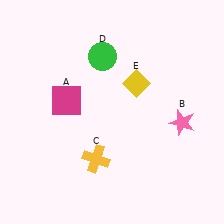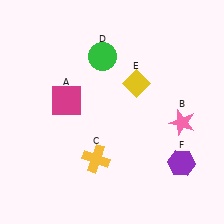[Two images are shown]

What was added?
A purple hexagon (F) was added in Image 2.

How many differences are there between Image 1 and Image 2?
There is 1 difference between the two images.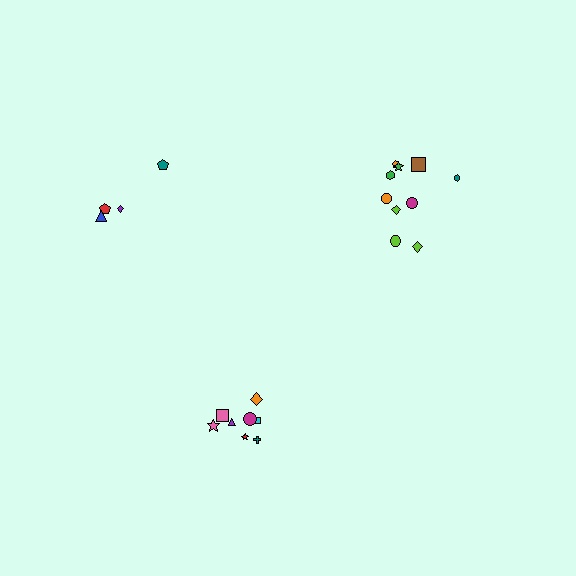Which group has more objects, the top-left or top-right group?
The top-right group.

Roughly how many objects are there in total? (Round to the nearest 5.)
Roughly 20 objects in total.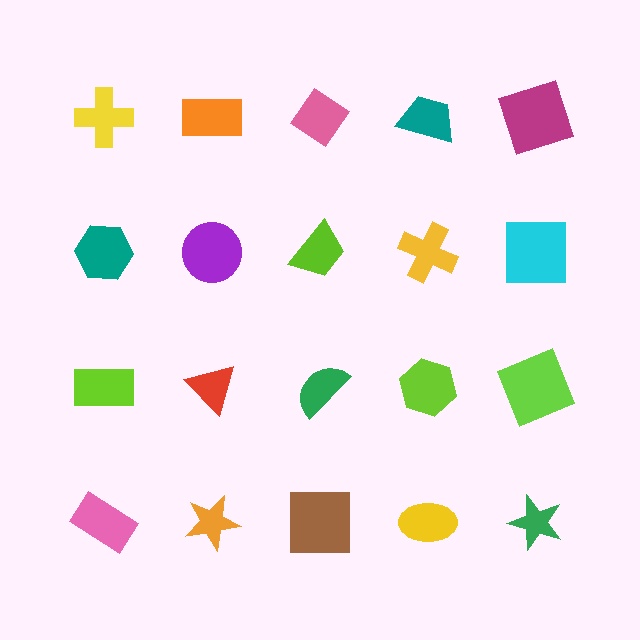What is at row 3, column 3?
A green semicircle.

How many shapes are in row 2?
5 shapes.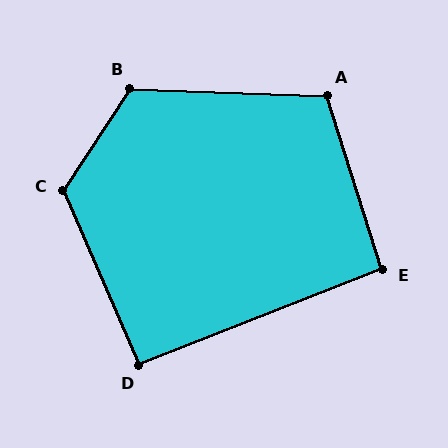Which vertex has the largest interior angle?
C, at approximately 123 degrees.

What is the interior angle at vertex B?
Approximately 121 degrees (obtuse).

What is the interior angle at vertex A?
Approximately 110 degrees (obtuse).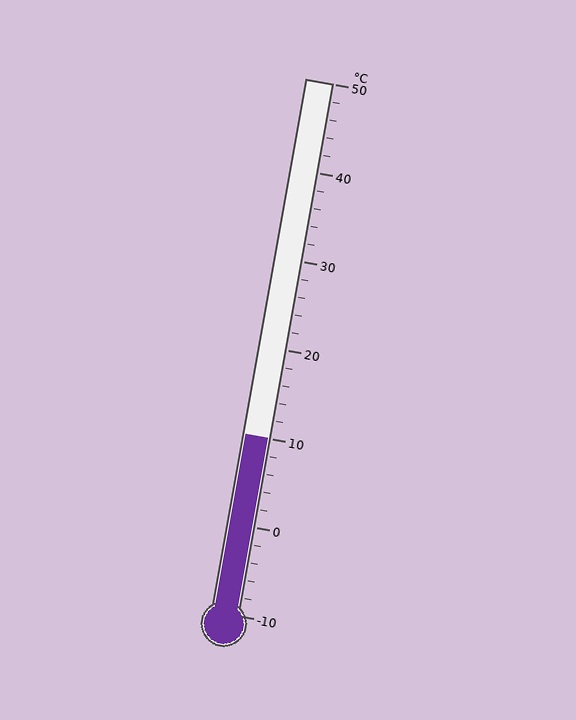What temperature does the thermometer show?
The thermometer shows approximately 10°C.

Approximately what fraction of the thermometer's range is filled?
The thermometer is filled to approximately 35% of its range.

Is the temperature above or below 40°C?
The temperature is below 40°C.